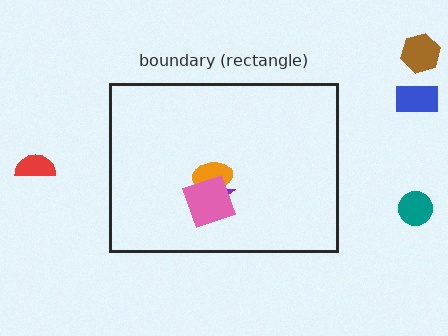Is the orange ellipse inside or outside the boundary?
Inside.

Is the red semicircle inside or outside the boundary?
Outside.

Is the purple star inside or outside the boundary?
Inside.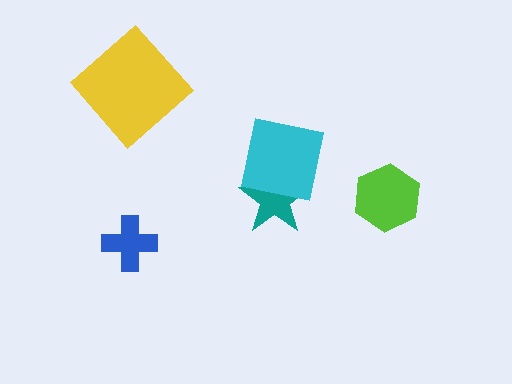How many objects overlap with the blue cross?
0 objects overlap with the blue cross.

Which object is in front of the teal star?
The cyan square is in front of the teal star.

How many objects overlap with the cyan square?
1 object overlaps with the cyan square.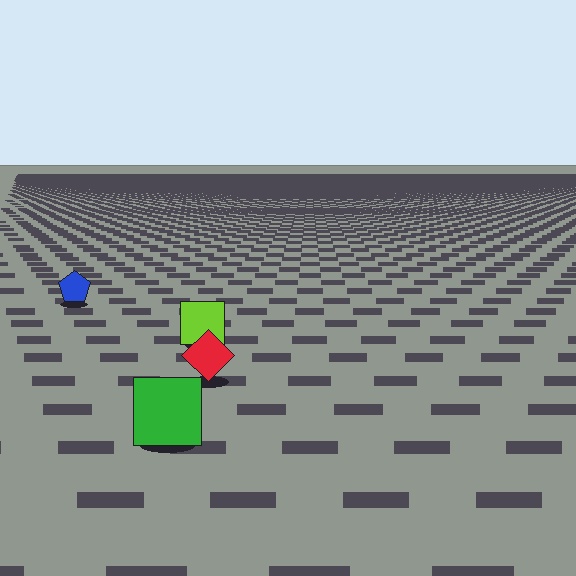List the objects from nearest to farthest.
From nearest to farthest: the green square, the red diamond, the lime square, the blue pentagon.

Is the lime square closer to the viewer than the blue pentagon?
Yes. The lime square is closer — you can tell from the texture gradient: the ground texture is coarser near it.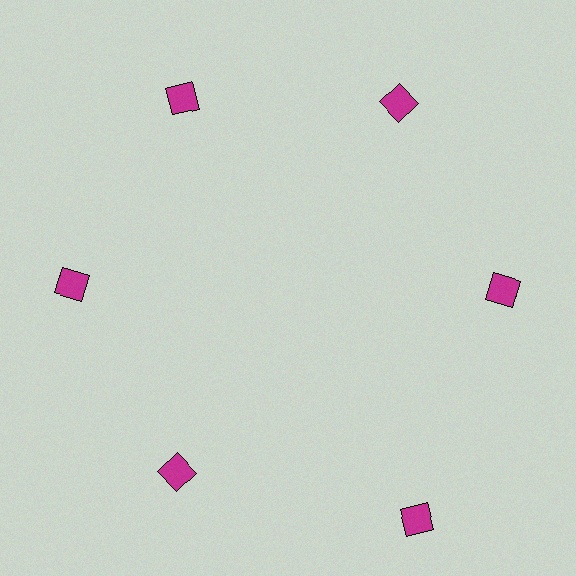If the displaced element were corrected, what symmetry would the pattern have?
It would have 6-fold rotational symmetry — the pattern would map onto itself every 60 degrees.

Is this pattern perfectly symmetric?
No. The 6 magenta squares are arranged in a ring, but one element near the 5 o'clock position is pushed outward from the center, breaking the 6-fold rotational symmetry.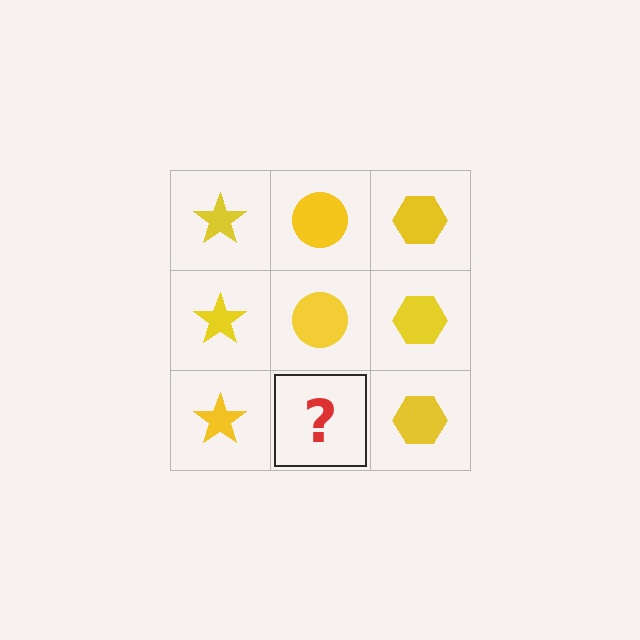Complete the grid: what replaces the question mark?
The question mark should be replaced with a yellow circle.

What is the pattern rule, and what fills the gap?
The rule is that each column has a consistent shape. The gap should be filled with a yellow circle.